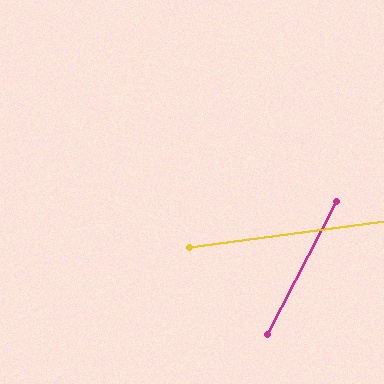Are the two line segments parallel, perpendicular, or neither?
Neither parallel nor perpendicular — they differ by about 55°.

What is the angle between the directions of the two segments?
Approximately 55 degrees.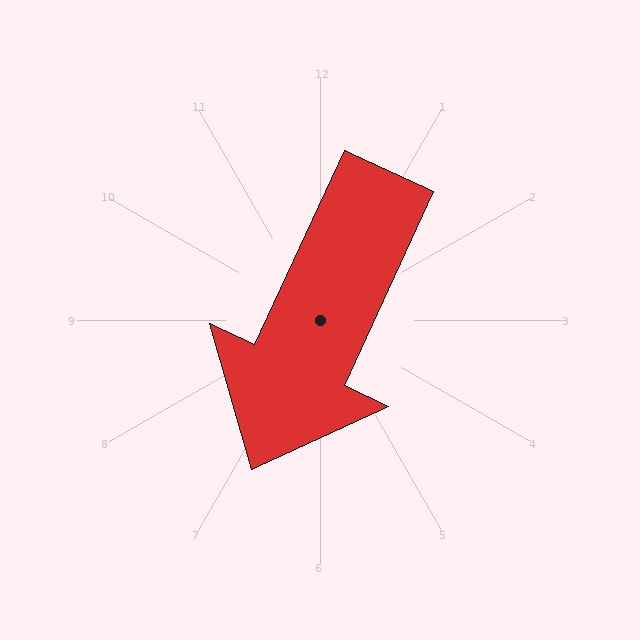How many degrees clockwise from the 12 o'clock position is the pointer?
Approximately 205 degrees.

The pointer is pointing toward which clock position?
Roughly 7 o'clock.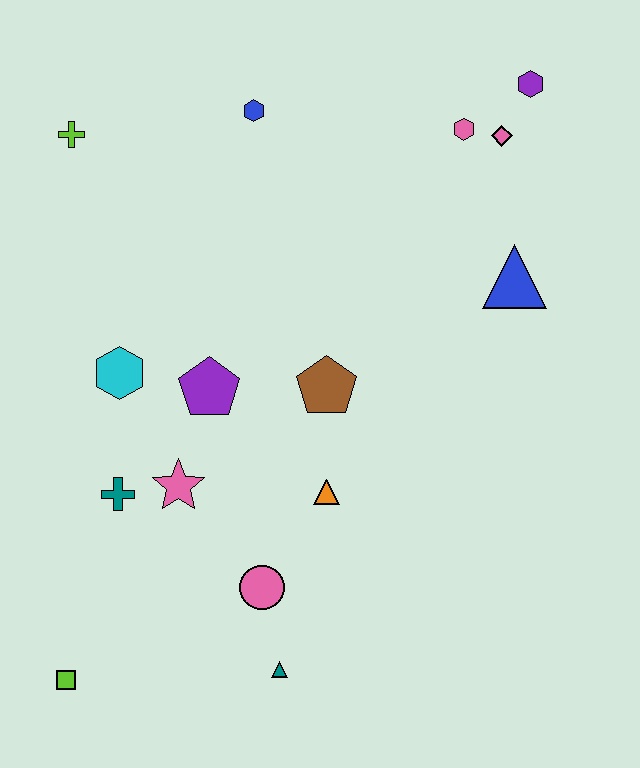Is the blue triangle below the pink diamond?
Yes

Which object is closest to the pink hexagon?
The pink diamond is closest to the pink hexagon.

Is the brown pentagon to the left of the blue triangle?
Yes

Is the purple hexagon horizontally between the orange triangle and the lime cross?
No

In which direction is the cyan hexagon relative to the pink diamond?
The cyan hexagon is to the left of the pink diamond.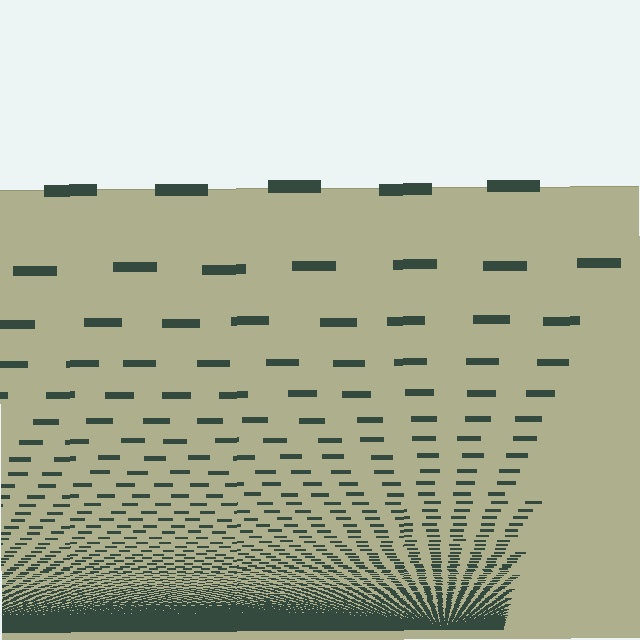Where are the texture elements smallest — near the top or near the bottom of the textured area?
Near the bottom.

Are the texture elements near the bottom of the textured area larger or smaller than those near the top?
Smaller. The gradient is inverted — elements near the bottom are smaller and denser.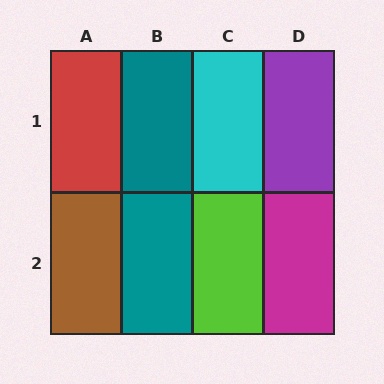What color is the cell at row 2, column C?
Lime.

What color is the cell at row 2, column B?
Teal.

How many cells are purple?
1 cell is purple.